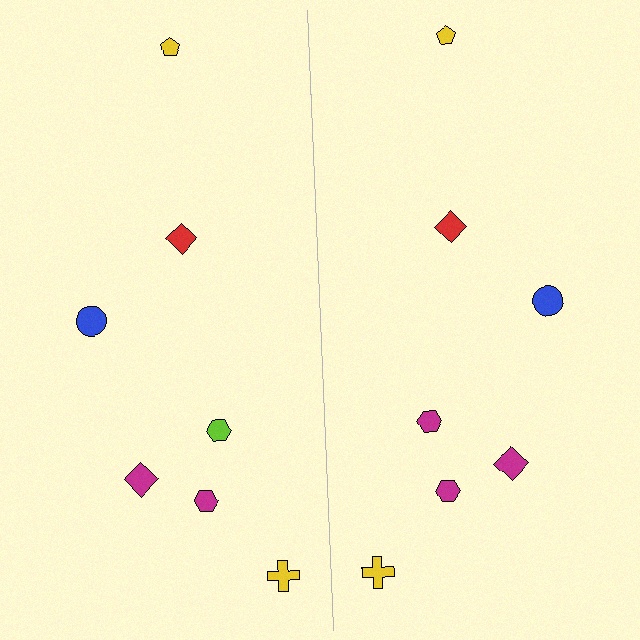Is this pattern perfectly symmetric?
No, the pattern is not perfectly symmetric. The magenta hexagon on the right side breaks the symmetry — its mirror counterpart is lime.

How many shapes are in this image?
There are 14 shapes in this image.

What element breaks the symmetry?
The magenta hexagon on the right side breaks the symmetry — its mirror counterpart is lime.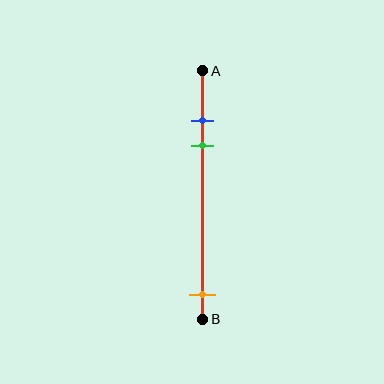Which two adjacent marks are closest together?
The blue and green marks are the closest adjacent pair.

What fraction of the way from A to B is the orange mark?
The orange mark is approximately 90% (0.9) of the way from A to B.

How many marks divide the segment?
There are 3 marks dividing the segment.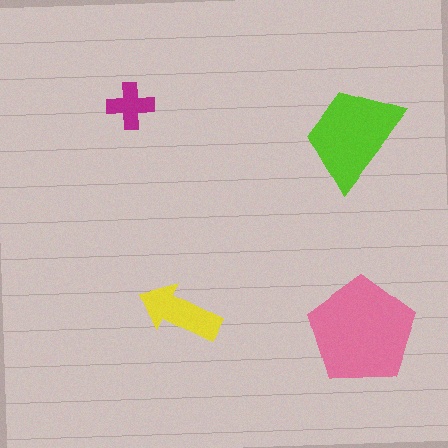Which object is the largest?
The pink pentagon.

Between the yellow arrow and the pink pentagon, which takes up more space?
The pink pentagon.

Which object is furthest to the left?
The magenta cross is leftmost.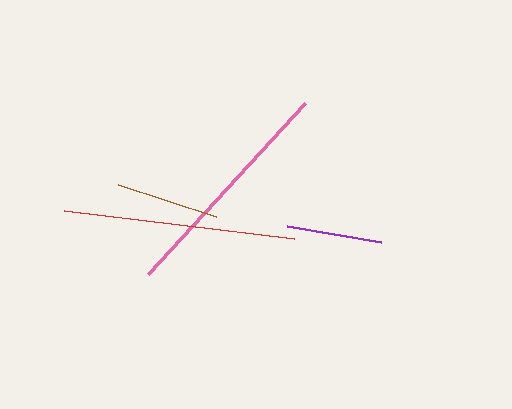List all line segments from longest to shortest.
From longest to shortest: pink, red, brown, purple.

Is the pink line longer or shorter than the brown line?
The pink line is longer than the brown line.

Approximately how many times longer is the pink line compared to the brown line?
The pink line is approximately 2.3 times the length of the brown line.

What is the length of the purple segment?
The purple segment is approximately 95 pixels long.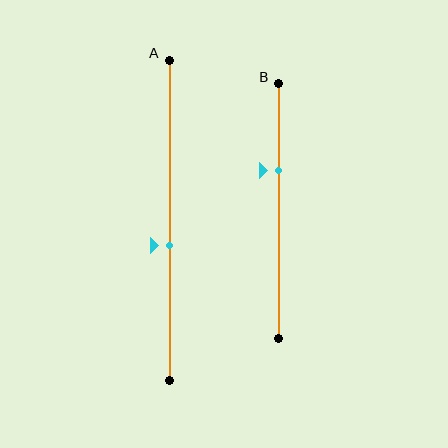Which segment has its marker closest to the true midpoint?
Segment A has its marker closest to the true midpoint.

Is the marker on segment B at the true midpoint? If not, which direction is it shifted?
No, the marker on segment B is shifted upward by about 16% of the segment length.